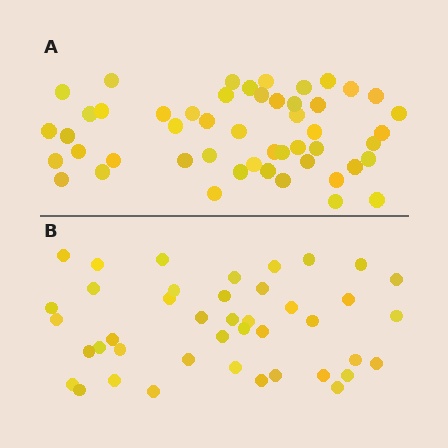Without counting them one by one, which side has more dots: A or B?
Region A (the top region) has more dots.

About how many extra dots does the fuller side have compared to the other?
Region A has roughly 8 or so more dots than region B.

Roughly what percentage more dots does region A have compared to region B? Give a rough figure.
About 20% more.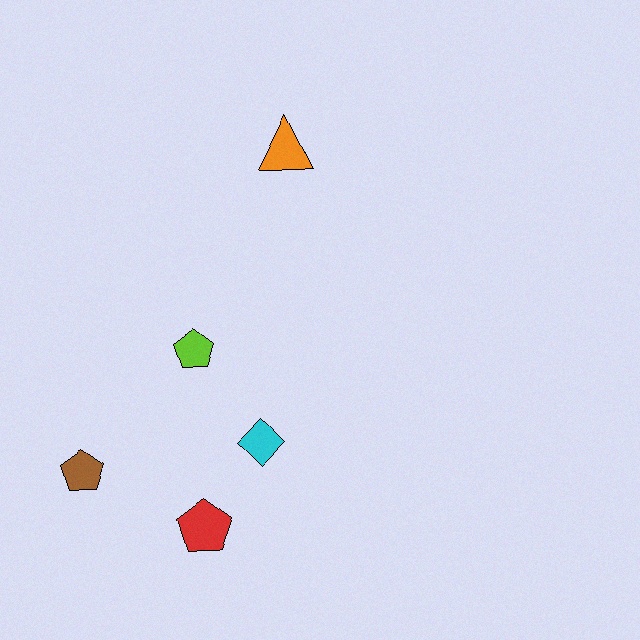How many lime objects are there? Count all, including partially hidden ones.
There is 1 lime object.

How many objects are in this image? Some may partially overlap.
There are 5 objects.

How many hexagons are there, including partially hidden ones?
There are no hexagons.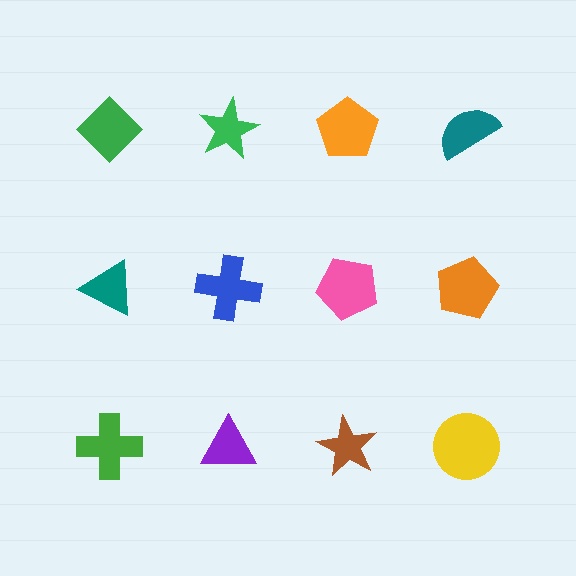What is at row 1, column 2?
A green star.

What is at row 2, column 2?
A blue cross.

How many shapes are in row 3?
4 shapes.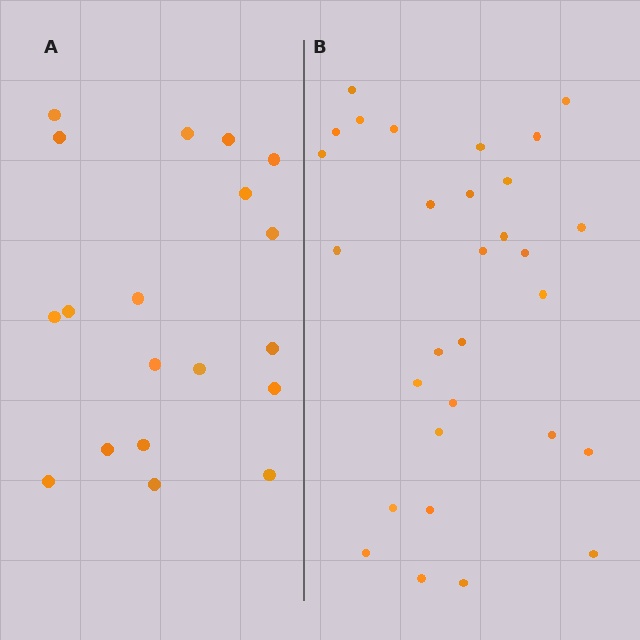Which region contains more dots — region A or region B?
Region B (the right region) has more dots.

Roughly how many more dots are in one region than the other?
Region B has roughly 12 or so more dots than region A.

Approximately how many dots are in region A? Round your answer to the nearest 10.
About 20 dots. (The exact count is 19, which rounds to 20.)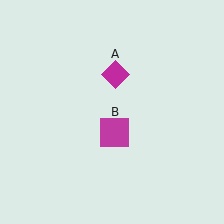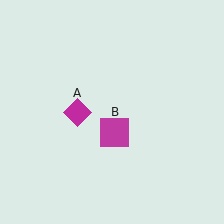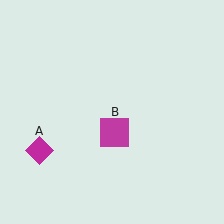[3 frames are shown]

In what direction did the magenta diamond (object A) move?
The magenta diamond (object A) moved down and to the left.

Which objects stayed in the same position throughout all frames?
Magenta square (object B) remained stationary.